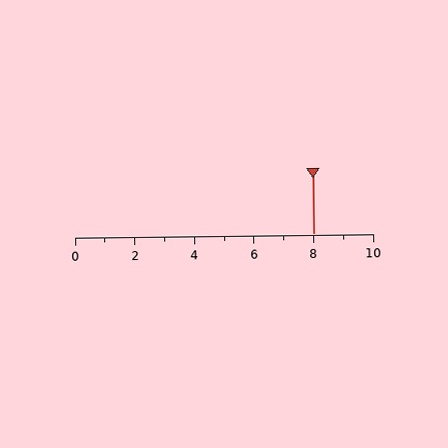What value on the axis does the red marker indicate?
The marker indicates approximately 8.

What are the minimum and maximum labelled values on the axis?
The axis runs from 0 to 10.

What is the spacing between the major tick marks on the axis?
The major ticks are spaced 2 apart.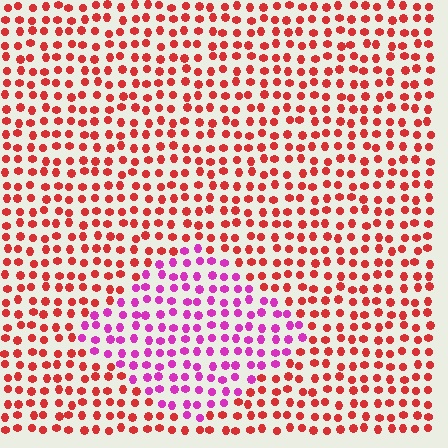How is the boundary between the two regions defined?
The boundary is defined purely by a slight shift in hue (about 50 degrees). Spacing, size, and orientation are identical on both sides.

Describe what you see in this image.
The image is filled with small red elements in a uniform arrangement. A diamond-shaped region is visible where the elements are tinted to a slightly different hue, forming a subtle color boundary.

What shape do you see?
I see a diamond.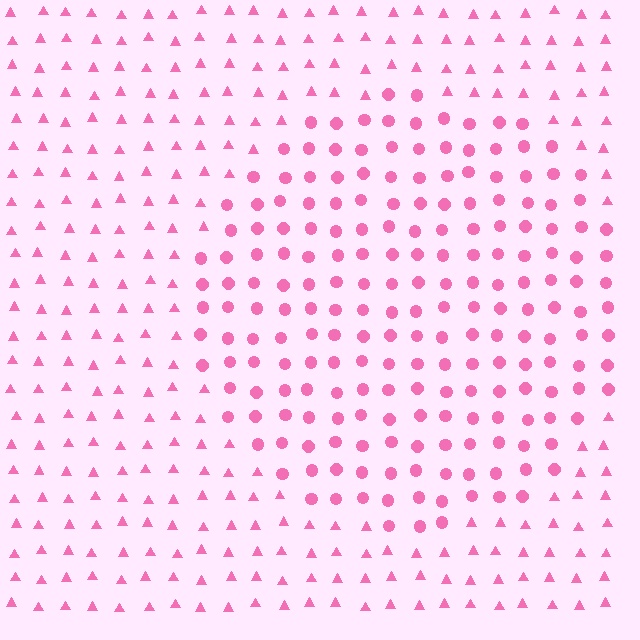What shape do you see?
I see a circle.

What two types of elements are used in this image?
The image uses circles inside the circle region and triangles outside it.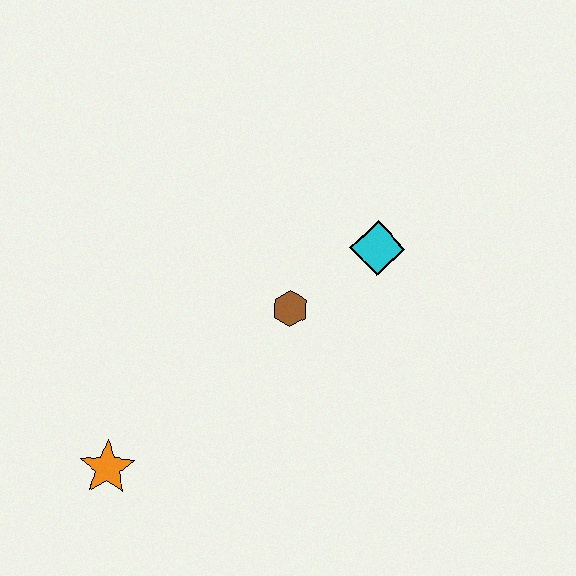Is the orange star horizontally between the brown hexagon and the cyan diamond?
No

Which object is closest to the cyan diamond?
The brown hexagon is closest to the cyan diamond.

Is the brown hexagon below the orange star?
No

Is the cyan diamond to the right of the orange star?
Yes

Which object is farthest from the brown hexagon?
The orange star is farthest from the brown hexagon.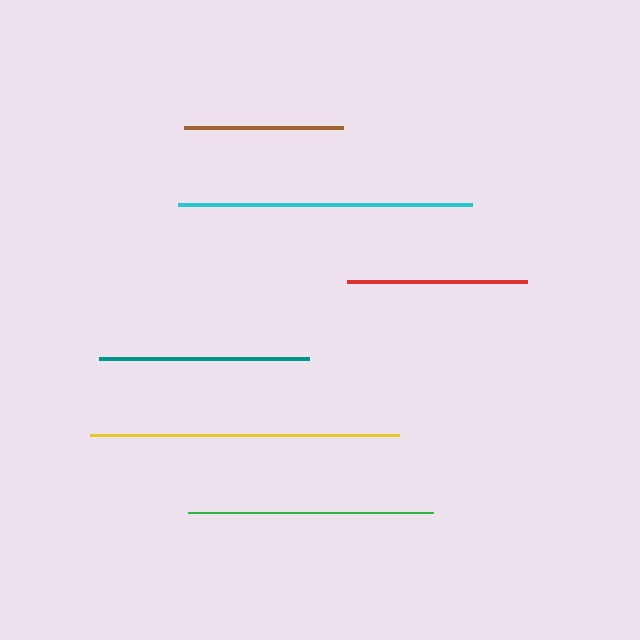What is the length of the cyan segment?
The cyan segment is approximately 294 pixels long.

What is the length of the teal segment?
The teal segment is approximately 210 pixels long.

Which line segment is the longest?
The yellow line is the longest at approximately 309 pixels.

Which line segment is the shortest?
The brown line is the shortest at approximately 160 pixels.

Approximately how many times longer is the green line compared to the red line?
The green line is approximately 1.4 times the length of the red line.